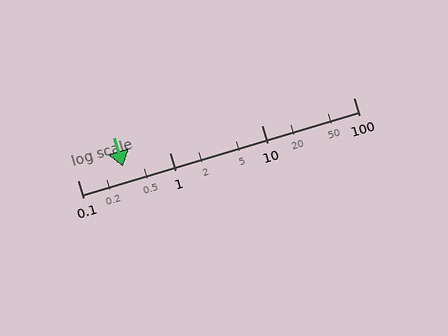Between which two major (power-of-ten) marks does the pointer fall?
The pointer is between 0.1 and 1.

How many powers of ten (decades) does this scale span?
The scale spans 3 decades, from 0.1 to 100.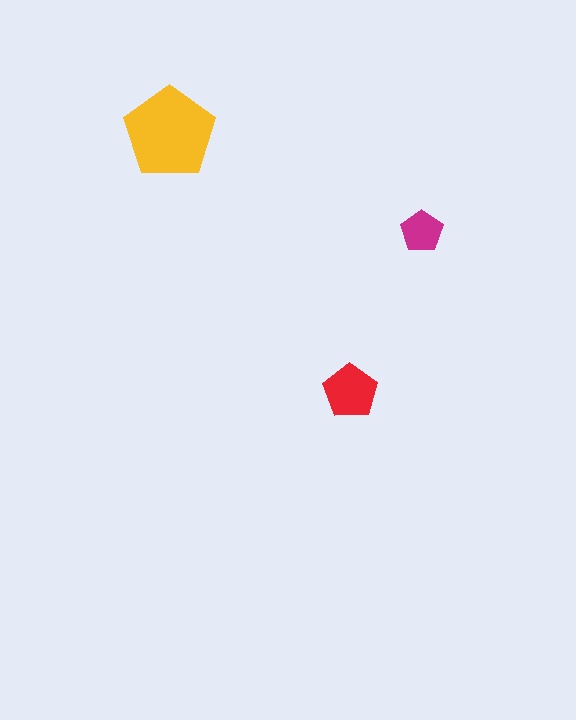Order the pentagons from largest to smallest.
the yellow one, the red one, the magenta one.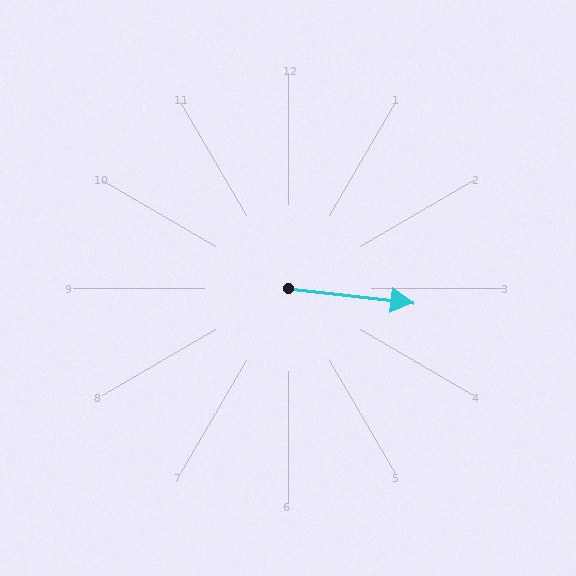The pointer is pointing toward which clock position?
Roughly 3 o'clock.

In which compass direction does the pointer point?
East.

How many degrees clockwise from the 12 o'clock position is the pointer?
Approximately 96 degrees.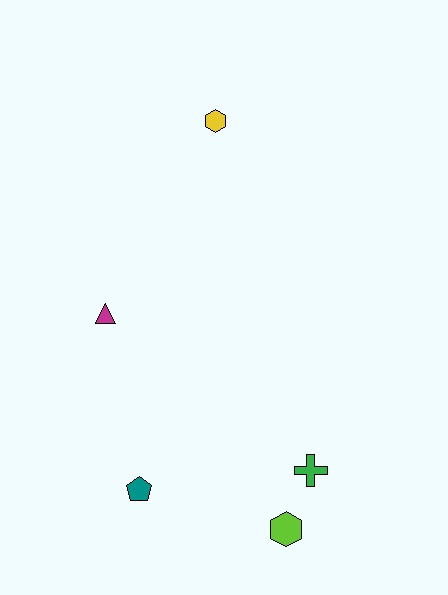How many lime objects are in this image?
There is 1 lime object.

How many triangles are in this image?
There is 1 triangle.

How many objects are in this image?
There are 5 objects.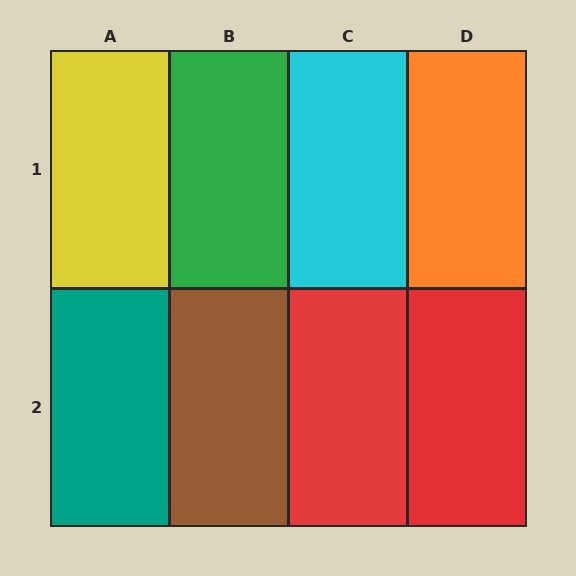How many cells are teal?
1 cell is teal.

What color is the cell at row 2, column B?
Brown.